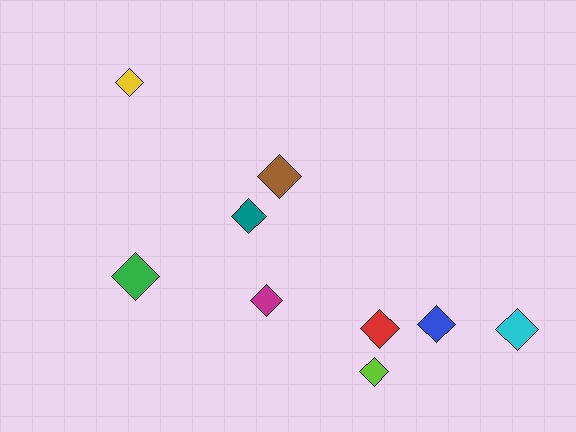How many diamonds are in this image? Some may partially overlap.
There are 9 diamonds.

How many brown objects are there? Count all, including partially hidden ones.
There is 1 brown object.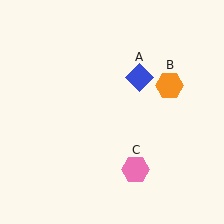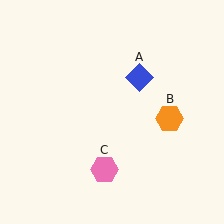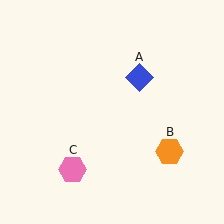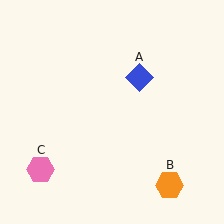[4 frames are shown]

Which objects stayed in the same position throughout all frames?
Blue diamond (object A) remained stationary.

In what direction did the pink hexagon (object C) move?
The pink hexagon (object C) moved left.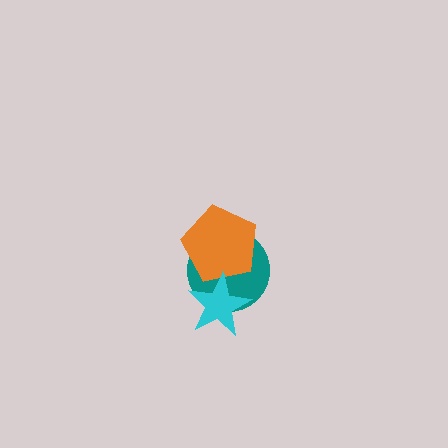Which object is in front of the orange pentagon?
The cyan star is in front of the orange pentagon.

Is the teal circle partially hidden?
Yes, it is partially covered by another shape.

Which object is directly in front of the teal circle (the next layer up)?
The orange pentagon is directly in front of the teal circle.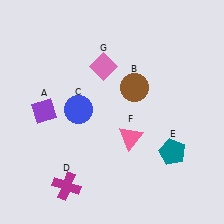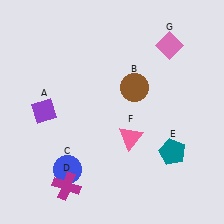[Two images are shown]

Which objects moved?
The objects that moved are: the blue circle (C), the pink diamond (G).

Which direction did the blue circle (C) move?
The blue circle (C) moved down.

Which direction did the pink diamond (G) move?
The pink diamond (G) moved right.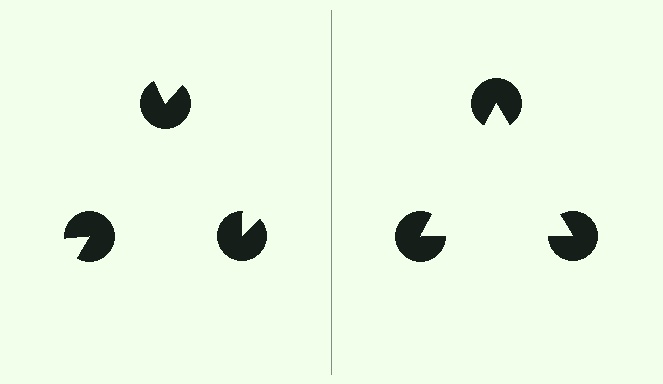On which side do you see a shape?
An illusory triangle appears on the right side. On the left side the wedge cuts are rotated, so no coherent shape forms.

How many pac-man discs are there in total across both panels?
6 — 3 on each side.